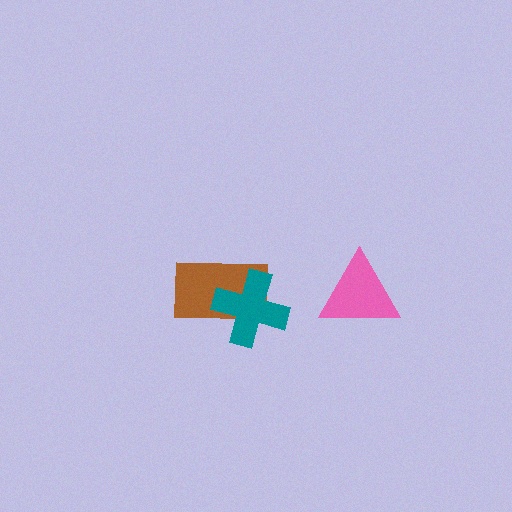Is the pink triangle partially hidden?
No, no other shape covers it.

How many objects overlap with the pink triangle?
0 objects overlap with the pink triangle.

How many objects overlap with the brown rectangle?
1 object overlaps with the brown rectangle.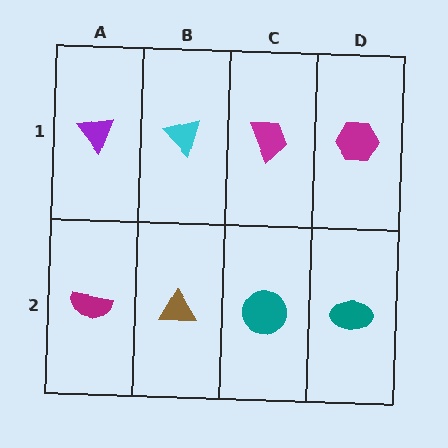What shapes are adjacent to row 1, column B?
A brown triangle (row 2, column B), a purple triangle (row 1, column A), a magenta trapezoid (row 1, column C).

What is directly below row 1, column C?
A teal circle.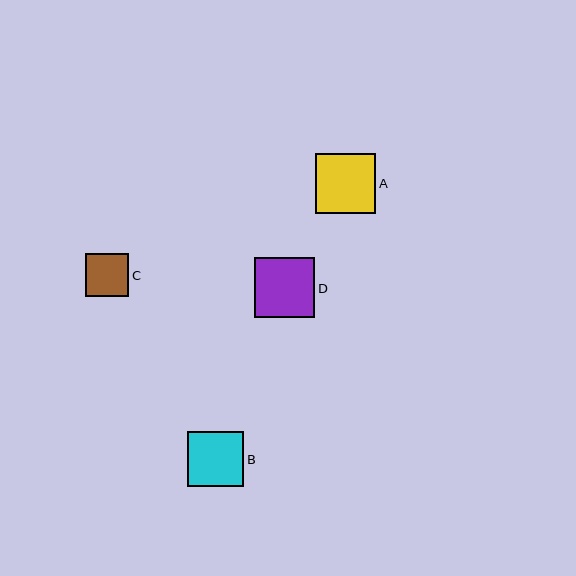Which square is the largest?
Square D is the largest with a size of approximately 60 pixels.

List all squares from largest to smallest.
From largest to smallest: D, A, B, C.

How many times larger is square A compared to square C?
Square A is approximately 1.4 times the size of square C.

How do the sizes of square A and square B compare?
Square A and square B are approximately the same size.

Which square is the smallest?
Square C is the smallest with a size of approximately 43 pixels.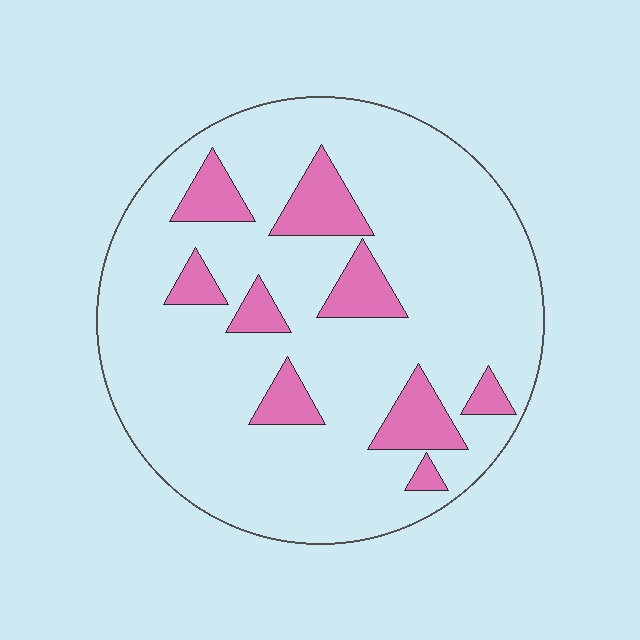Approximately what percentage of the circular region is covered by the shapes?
Approximately 15%.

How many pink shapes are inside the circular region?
9.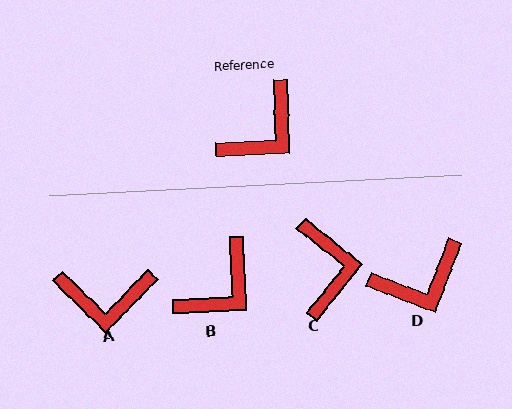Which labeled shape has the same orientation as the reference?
B.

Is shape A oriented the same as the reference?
No, it is off by about 46 degrees.